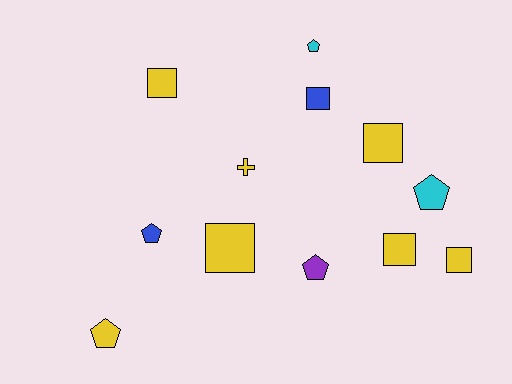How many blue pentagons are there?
There is 1 blue pentagon.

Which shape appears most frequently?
Square, with 6 objects.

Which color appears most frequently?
Yellow, with 7 objects.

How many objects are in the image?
There are 12 objects.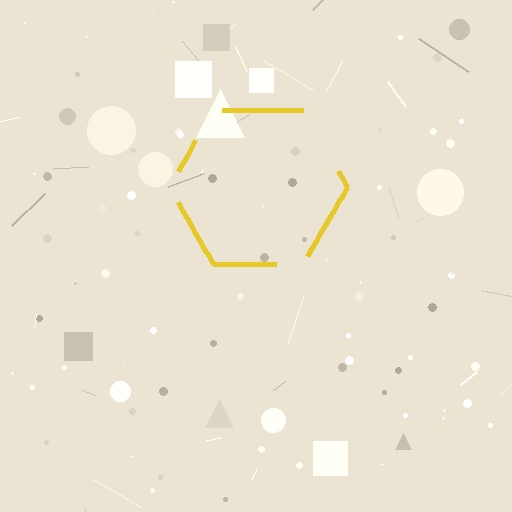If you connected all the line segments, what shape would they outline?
They would outline a hexagon.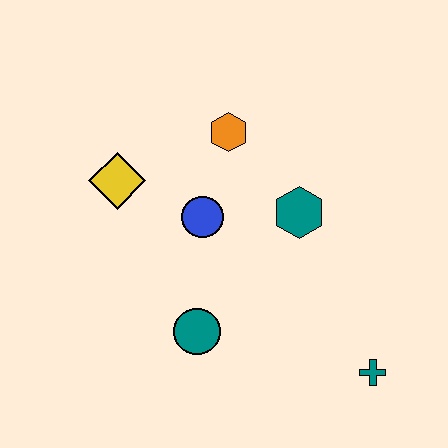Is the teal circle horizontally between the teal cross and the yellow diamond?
Yes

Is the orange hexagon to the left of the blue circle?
No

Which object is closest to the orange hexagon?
The blue circle is closest to the orange hexagon.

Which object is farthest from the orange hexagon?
The teal cross is farthest from the orange hexagon.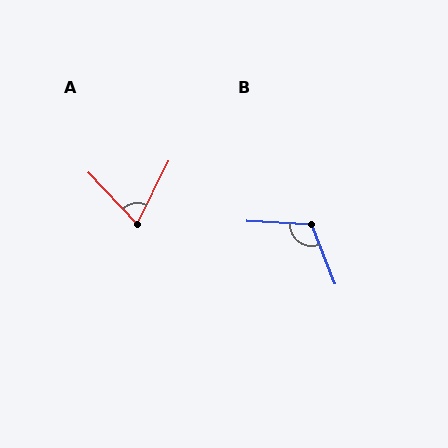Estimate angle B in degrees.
Approximately 115 degrees.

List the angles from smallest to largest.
A (70°), B (115°).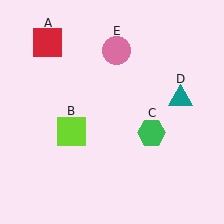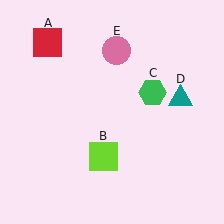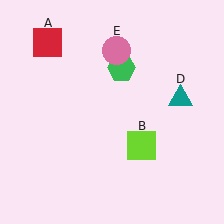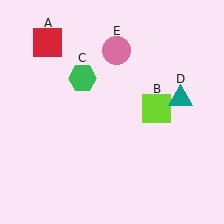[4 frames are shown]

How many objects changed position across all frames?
2 objects changed position: lime square (object B), green hexagon (object C).